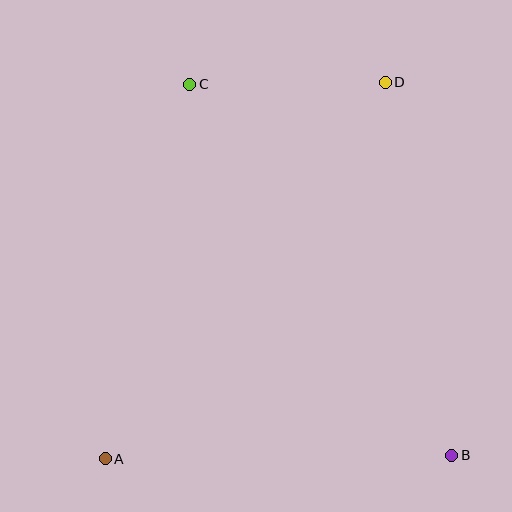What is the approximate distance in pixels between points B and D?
The distance between B and D is approximately 379 pixels.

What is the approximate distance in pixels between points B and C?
The distance between B and C is approximately 454 pixels.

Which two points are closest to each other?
Points C and D are closest to each other.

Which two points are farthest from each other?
Points A and D are farthest from each other.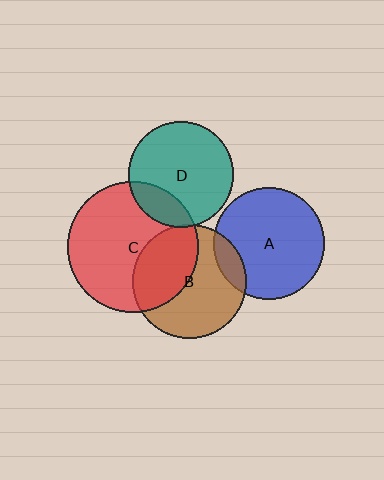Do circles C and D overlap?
Yes.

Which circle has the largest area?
Circle C (red).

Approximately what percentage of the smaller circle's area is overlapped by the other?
Approximately 20%.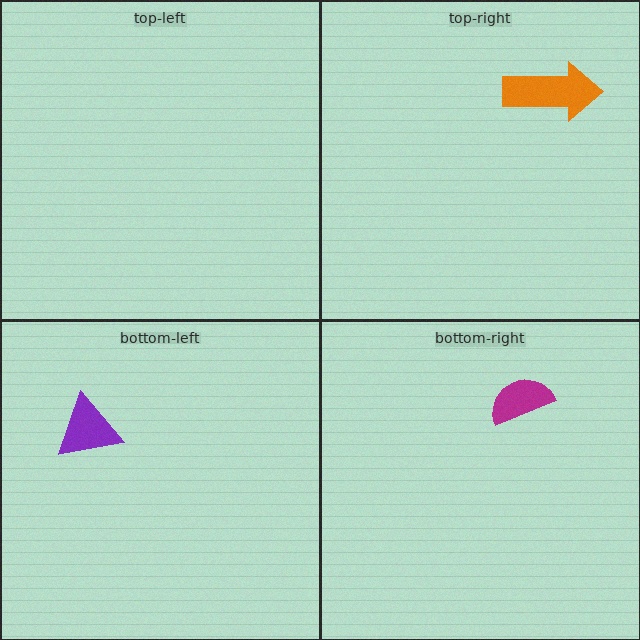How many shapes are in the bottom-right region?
1.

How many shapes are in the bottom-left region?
1.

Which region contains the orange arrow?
The top-right region.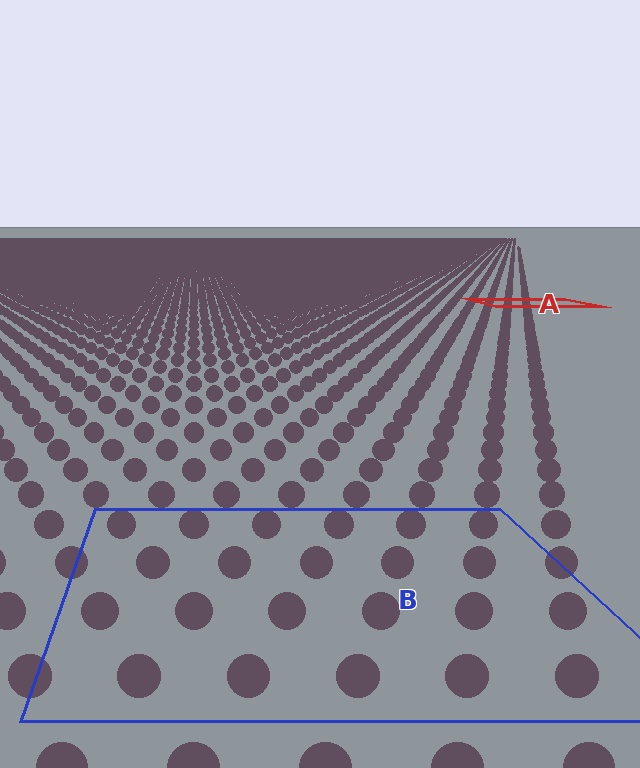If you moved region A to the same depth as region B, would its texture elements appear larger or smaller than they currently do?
They would appear larger. At a closer depth, the same texture elements are projected at a bigger on-screen size.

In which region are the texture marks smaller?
The texture marks are smaller in region A, because it is farther away.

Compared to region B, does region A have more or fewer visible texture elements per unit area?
Region A has more texture elements per unit area — they are packed more densely because it is farther away.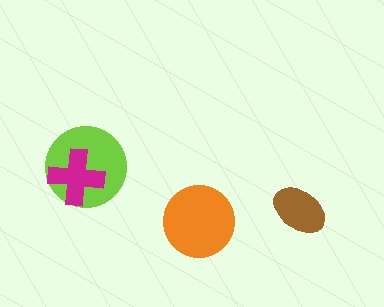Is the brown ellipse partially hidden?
No, no other shape covers it.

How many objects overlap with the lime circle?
1 object overlaps with the lime circle.